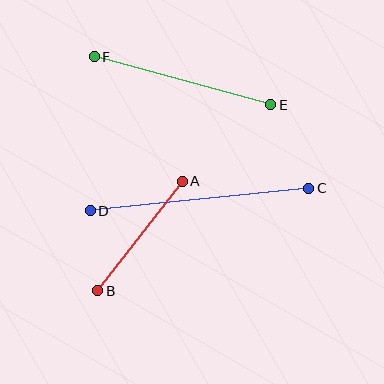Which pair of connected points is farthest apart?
Points C and D are farthest apart.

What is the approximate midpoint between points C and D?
The midpoint is at approximately (199, 199) pixels.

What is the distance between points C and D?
The distance is approximately 220 pixels.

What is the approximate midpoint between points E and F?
The midpoint is at approximately (183, 81) pixels.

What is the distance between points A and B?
The distance is approximately 138 pixels.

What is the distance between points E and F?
The distance is approximately 183 pixels.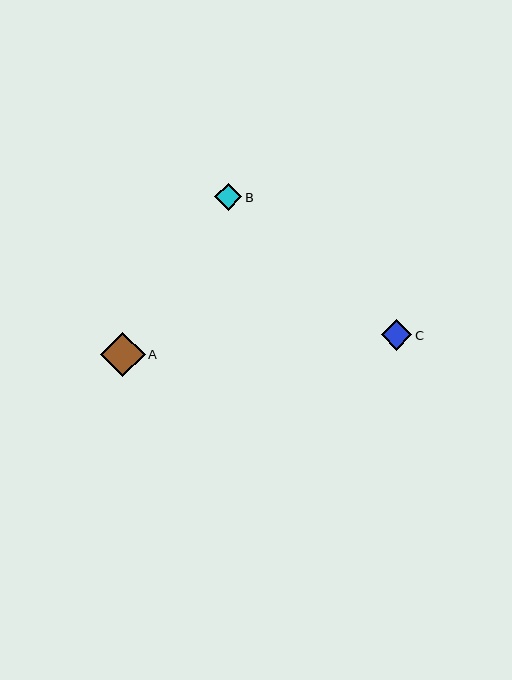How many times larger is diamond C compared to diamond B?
Diamond C is approximately 1.1 times the size of diamond B.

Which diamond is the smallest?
Diamond B is the smallest with a size of approximately 27 pixels.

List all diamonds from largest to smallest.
From largest to smallest: A, C, B.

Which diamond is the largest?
Diamond A is the largest with a size of approximately 44 pixels.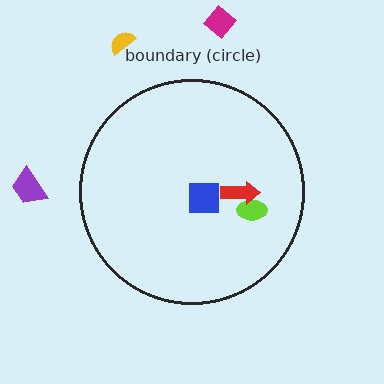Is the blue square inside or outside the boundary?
Inside.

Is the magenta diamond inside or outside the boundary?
Outside.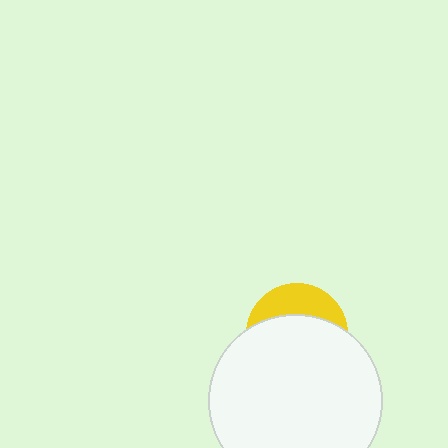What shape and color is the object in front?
The object in front is a white circle.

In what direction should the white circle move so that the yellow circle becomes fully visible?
The white circle should move down. That is the shortest direction to clear the overlap and leave the yellow circle fully visible.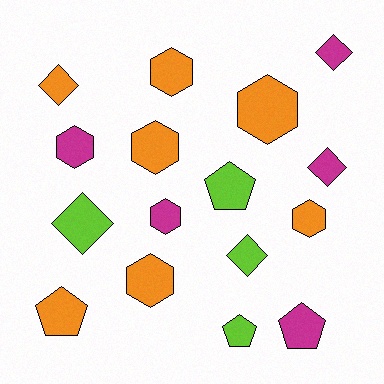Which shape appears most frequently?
Hexagon, with 7 objects.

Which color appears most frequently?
Orange, with 7 objects.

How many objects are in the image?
There are 16 objects.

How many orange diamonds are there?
There is 1 orange diamond.